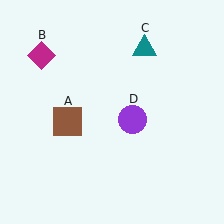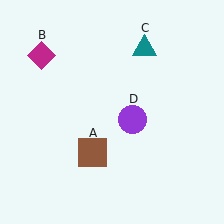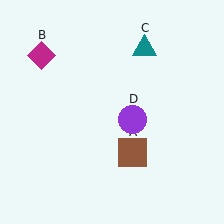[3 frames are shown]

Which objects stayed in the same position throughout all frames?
Magenta diamond (object B) and teal triangle (object C) and purple circle (object D) remained stationary.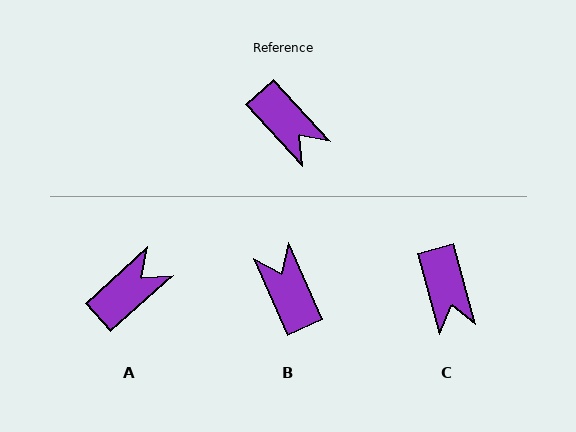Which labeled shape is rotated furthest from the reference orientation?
B, about 162 degrees away.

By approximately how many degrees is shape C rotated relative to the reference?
Approximately 27 degrees clockwise.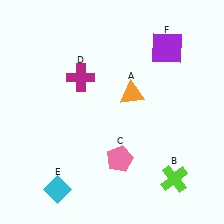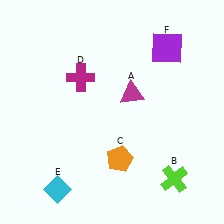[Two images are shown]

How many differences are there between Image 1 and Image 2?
There are 2 differences between the two images.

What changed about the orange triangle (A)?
In Image 1, A is orange. In Image 2, it changed to magenta.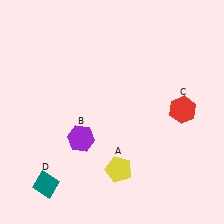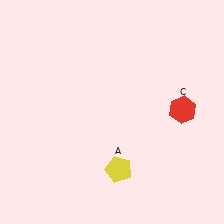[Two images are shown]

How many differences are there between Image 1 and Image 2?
There are 2 differences between the two images.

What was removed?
The teal diamond (D), the purple hexagon (B) were removed in Image 2.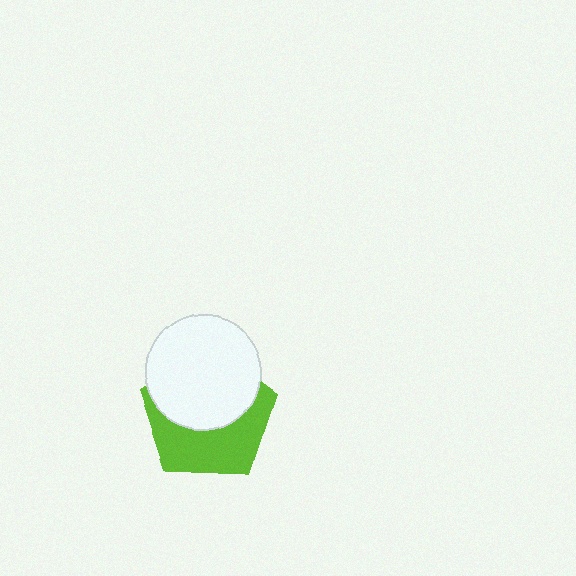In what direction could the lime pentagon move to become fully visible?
The lime pentagon could move down. That would shift it out from behind the white circle entirely.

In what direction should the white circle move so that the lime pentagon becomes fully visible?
The white circle should move up. That is the shortest direction to clear the overlap and leave the lime pentagon fully visible.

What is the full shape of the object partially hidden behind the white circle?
The partially hidden object is a lime pentagon.